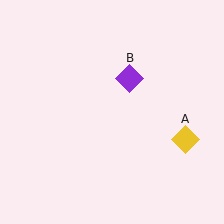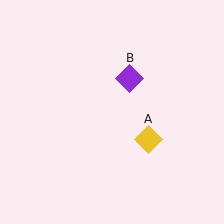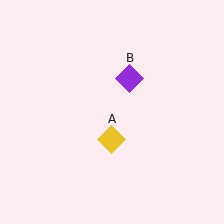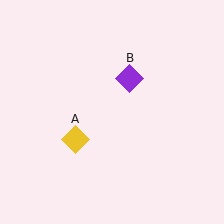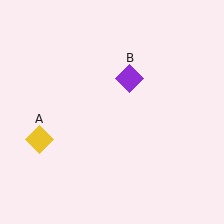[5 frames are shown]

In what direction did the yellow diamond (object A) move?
The yellow diamond (object A) moved left.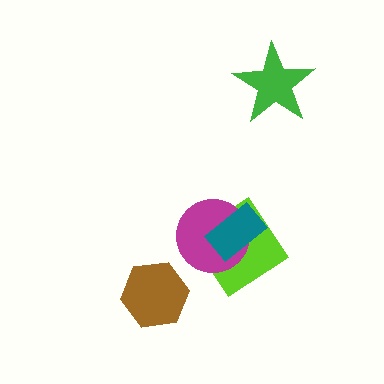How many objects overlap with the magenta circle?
2 objects overlap with the magenta circle.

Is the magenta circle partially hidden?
Yes, it is partially covered by another shape.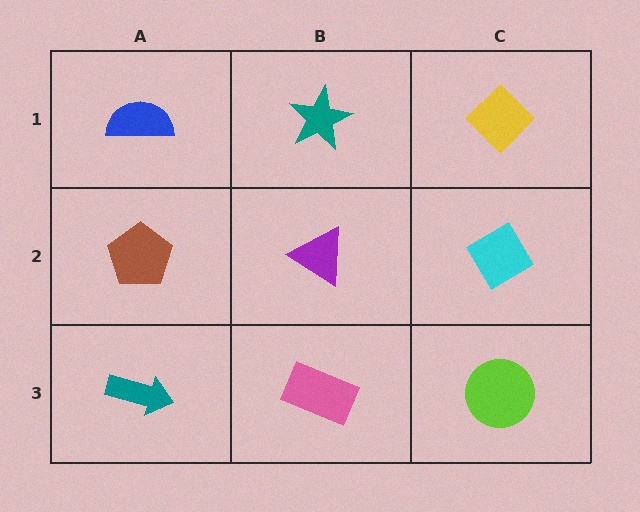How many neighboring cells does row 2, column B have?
4.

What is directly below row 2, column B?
A pink rectangle.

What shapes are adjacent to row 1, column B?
A purple triangle (row 2, column B), a blue semicircle (row 1, column A), a yellow diamond (row 1, column C).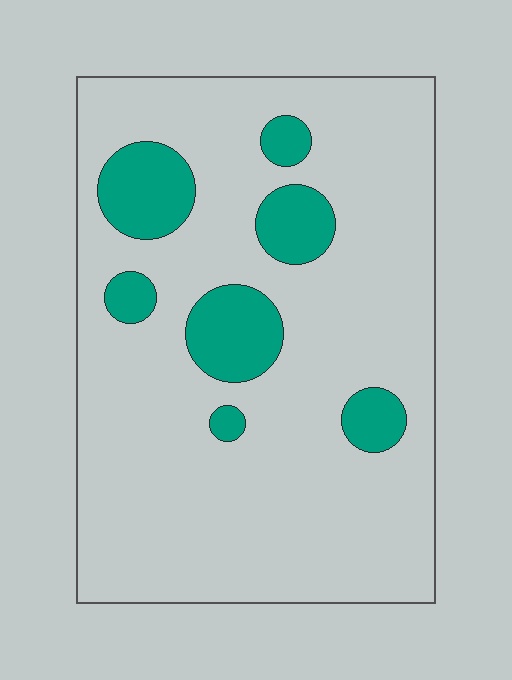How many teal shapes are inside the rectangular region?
7.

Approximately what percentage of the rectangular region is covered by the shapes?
Approximately 15%.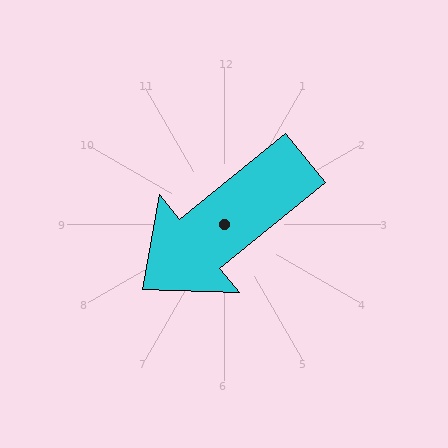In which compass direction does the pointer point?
Southwest.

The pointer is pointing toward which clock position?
Roughly 8 o'clock.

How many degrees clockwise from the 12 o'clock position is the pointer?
Approximately 231 degrees.